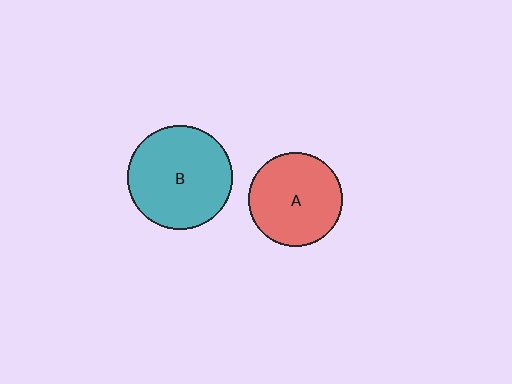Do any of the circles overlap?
No, none of the circles overlap.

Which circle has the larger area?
Circle B (teal).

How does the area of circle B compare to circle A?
Approximately 1.2 times.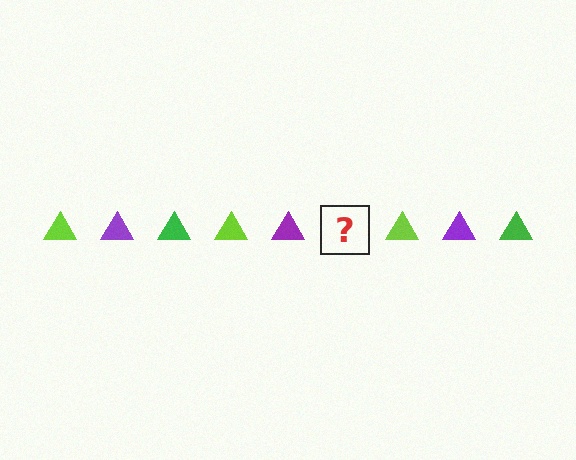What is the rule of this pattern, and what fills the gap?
The rule is that the pattern cycles through lime, purple, green triangles. The gap should be filled with a green triangle.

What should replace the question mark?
The question mark should be replaced with a green triangle.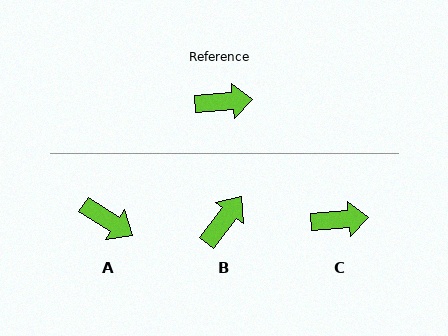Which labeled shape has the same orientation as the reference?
C.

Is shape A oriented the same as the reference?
No, it is off by about 37 degrees.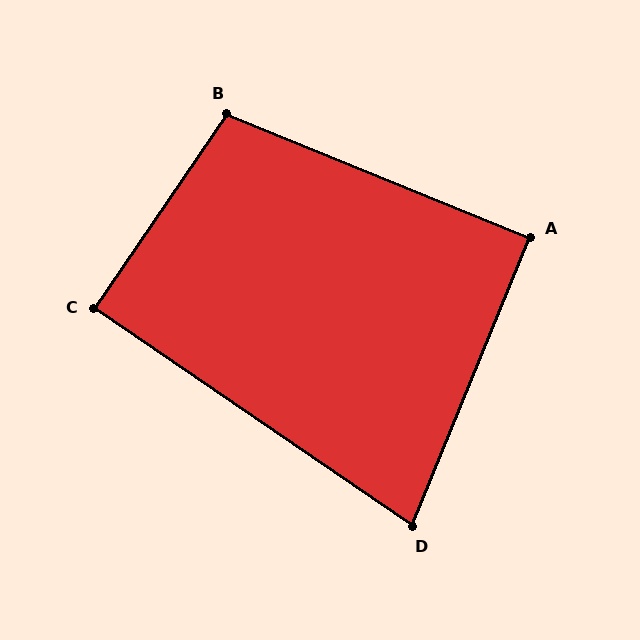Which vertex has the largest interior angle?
B, at approximately 102 degrees.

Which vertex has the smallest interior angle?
D, at approximately 78 degrees.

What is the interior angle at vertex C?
Approximately 90 degrees (approximately right).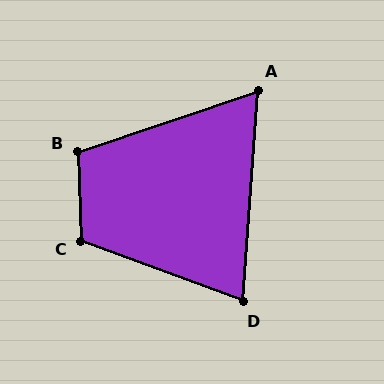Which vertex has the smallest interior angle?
A, at approximately 67 degrees.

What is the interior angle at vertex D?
Approximately 74 degrees (acute).